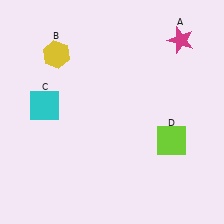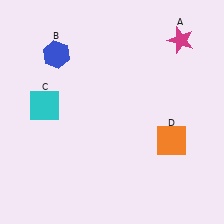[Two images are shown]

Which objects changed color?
B changed from yellow to blue. D changed from lime to orange.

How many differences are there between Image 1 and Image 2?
There are 2 differences between the two images.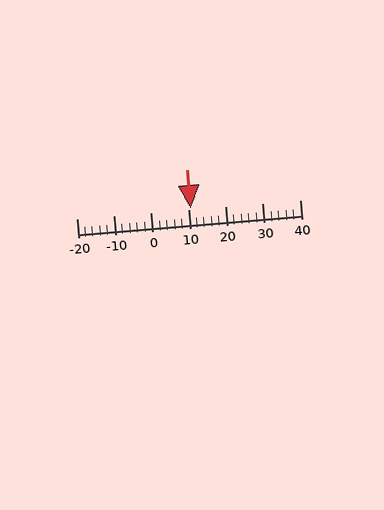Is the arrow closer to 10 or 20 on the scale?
The arrow is closer to 10.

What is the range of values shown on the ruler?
The ruler shows values from -20 to 40.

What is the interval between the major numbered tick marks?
The major tick marks are spaced 10 units apart.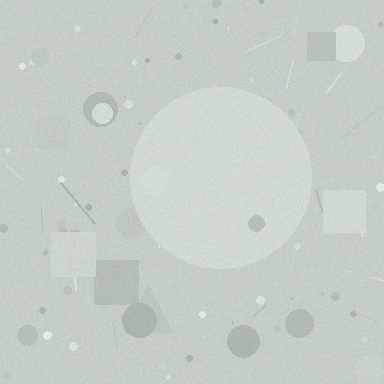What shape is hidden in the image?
A circle is hidden in the image.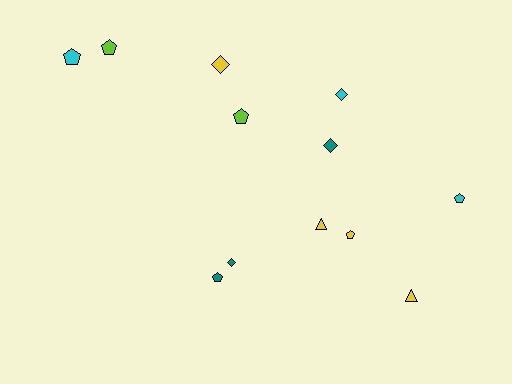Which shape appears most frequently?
Pentagon, with 6 objects.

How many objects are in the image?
There are 12 objects.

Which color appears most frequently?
Yellow, with 4 objects.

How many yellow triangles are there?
There are 2 yellow triangles.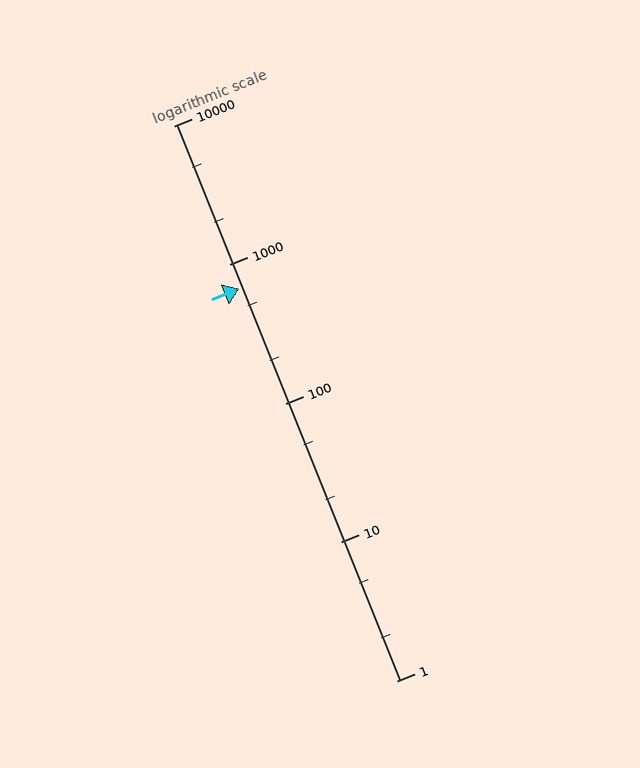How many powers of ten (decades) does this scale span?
The scale spans 4 decades, from 1 to 10000.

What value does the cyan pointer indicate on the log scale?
The pointer indicates approximately 670.